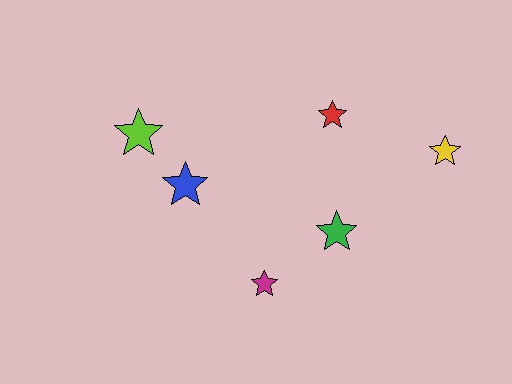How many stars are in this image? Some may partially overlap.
There are 6 stars.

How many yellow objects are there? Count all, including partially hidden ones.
There is 1 yellow object.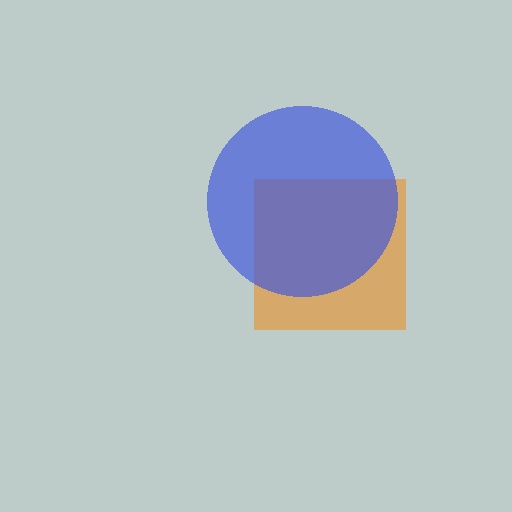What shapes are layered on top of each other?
The layered shapes are: an orange square, a blue circle.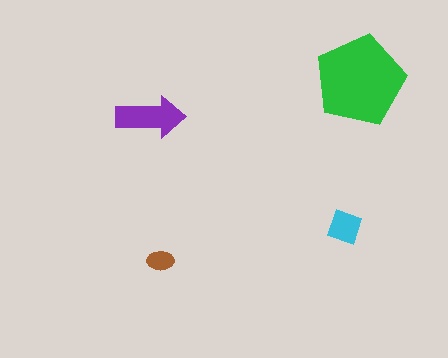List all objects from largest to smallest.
The green pentagon, the purple arrow, the cyan diamond, the brown ellipse.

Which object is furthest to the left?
The purple arrow is leftmost.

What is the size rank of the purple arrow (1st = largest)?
2nd.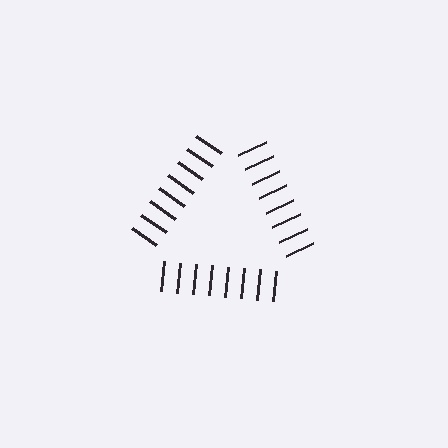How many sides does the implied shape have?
3 sides — the line-ends trace a triangle.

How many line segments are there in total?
24 — 8 along each of the 3 edges.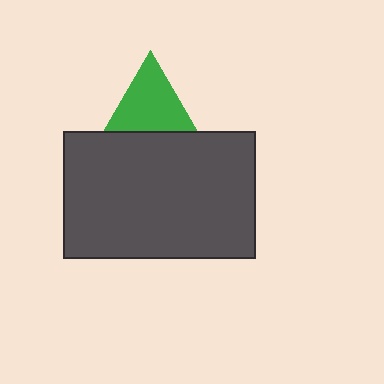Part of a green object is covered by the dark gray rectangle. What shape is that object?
It is a triangle.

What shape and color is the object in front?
The object in front is a dark gray rectangle.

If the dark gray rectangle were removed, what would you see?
You would see the complete green triangle.